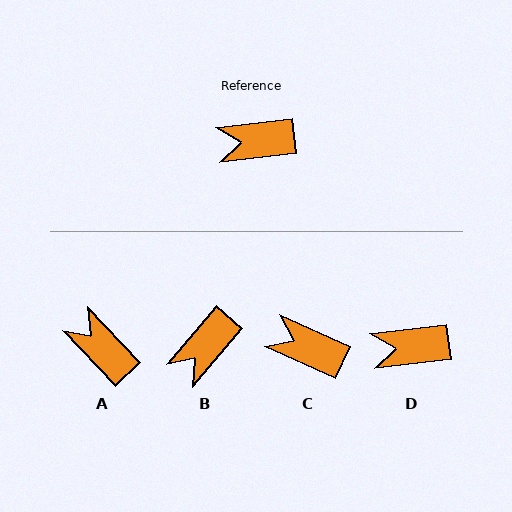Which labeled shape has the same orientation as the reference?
D.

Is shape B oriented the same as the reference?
No, it is off by about 43 degrees.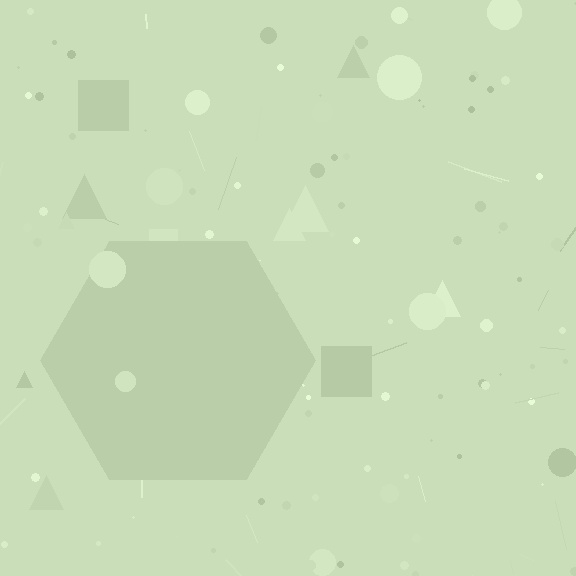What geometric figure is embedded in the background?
A hexagon is embedded in the background.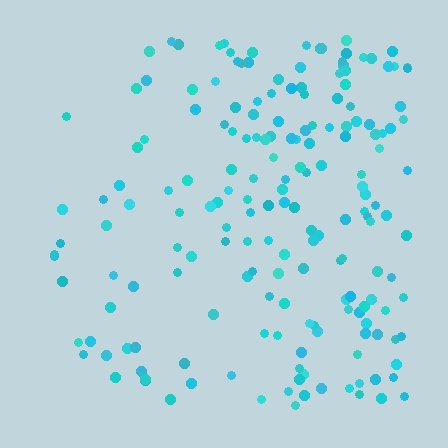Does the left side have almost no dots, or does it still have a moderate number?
Still a moderate number, just noticeably fewer than the right.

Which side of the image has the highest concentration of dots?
The right.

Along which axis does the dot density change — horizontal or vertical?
Horizontal.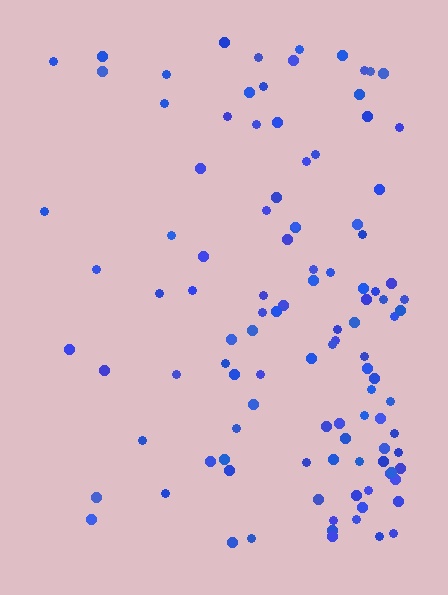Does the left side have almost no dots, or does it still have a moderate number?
Still a moderate number, just noticeably fewer than the right.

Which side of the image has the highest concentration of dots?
The right.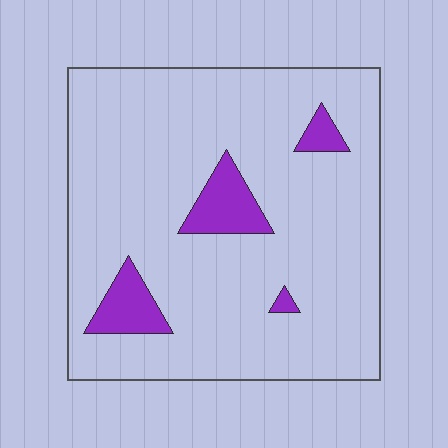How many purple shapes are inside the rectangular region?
4.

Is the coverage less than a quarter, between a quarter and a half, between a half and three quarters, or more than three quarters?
Less than a quarter.